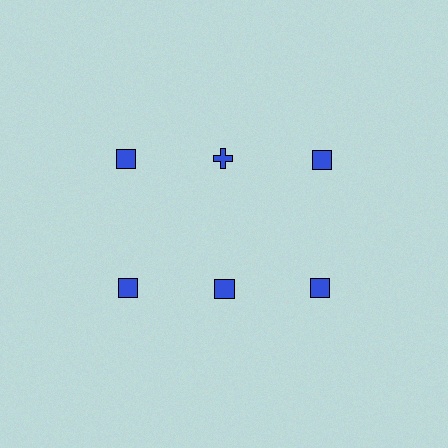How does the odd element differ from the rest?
It has a different shape: cross instead of square.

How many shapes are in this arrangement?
There are 6 shapes arranged in a grid pattern.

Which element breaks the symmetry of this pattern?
The blue cross in the top row, second from left column breaks the symmetry. All other shapes are blue squares.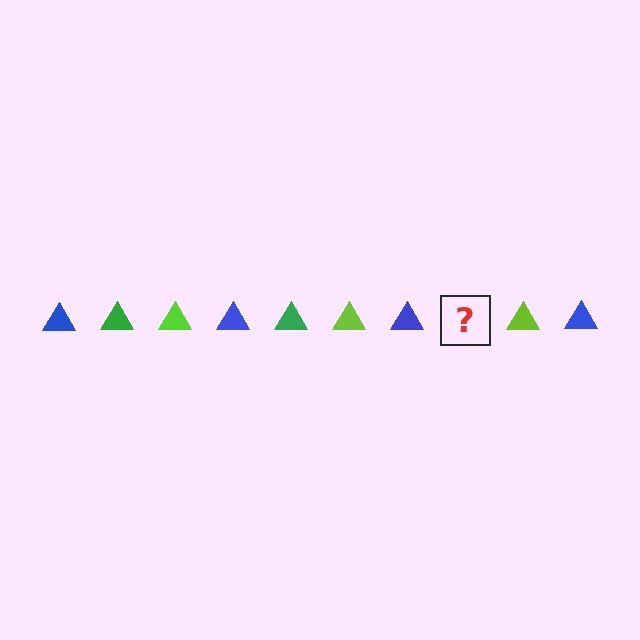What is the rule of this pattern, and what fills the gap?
The rule is that the pattern cycles through blue, green, lime triangles. The gap should be filled with a green triangle.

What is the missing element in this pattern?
The missing element is a green triangle.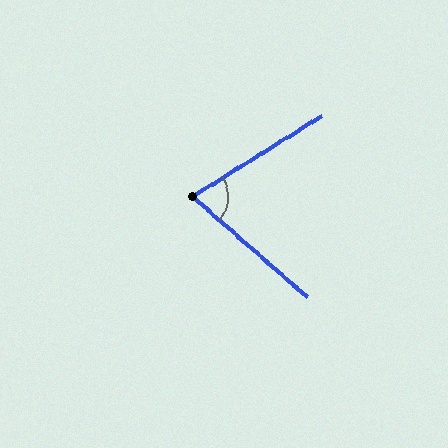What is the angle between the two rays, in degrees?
Approximately 73 degrees.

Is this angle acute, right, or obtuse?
It is acute.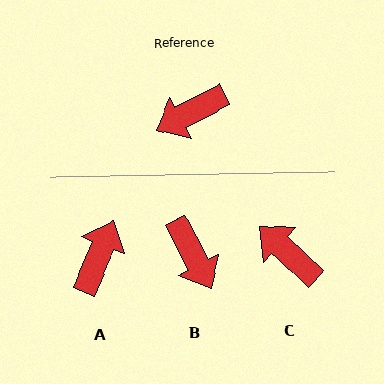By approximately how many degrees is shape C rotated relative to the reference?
Approximately 71 degrees clockwise.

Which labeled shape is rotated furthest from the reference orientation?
A, about 140 degrees away.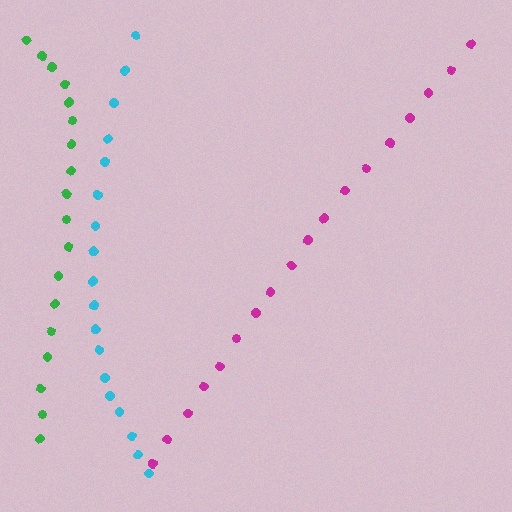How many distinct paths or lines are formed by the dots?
There are 3 distinct paths.